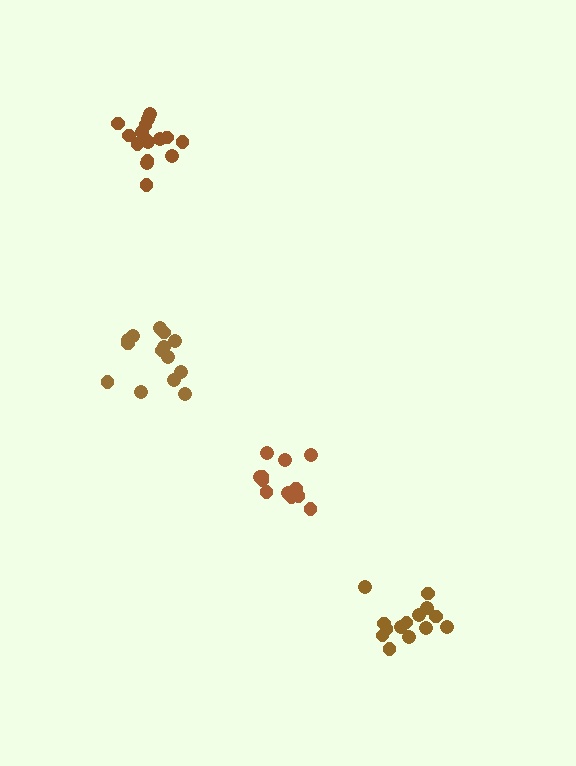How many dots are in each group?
Group 1: 12 dots, Group 2: 14 dots, Group 3: 14 dots, Group 4: 16 dots (56 total).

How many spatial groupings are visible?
There are 4 spatial groupings.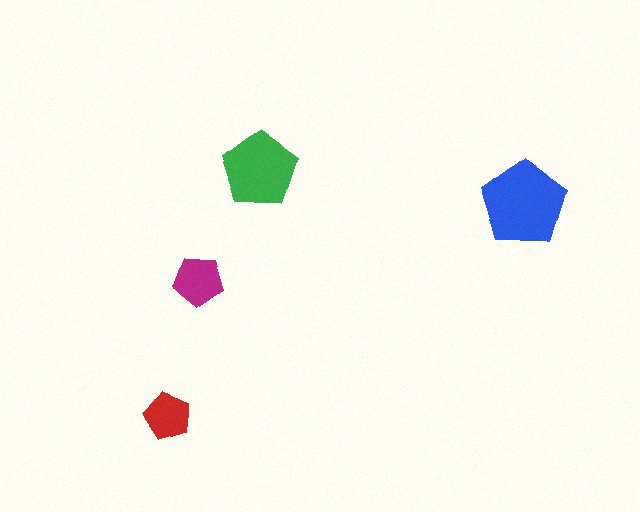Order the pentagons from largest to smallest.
the blue one, the green one, the magenta one, the red one.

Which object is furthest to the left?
The red pentagon is leftmost.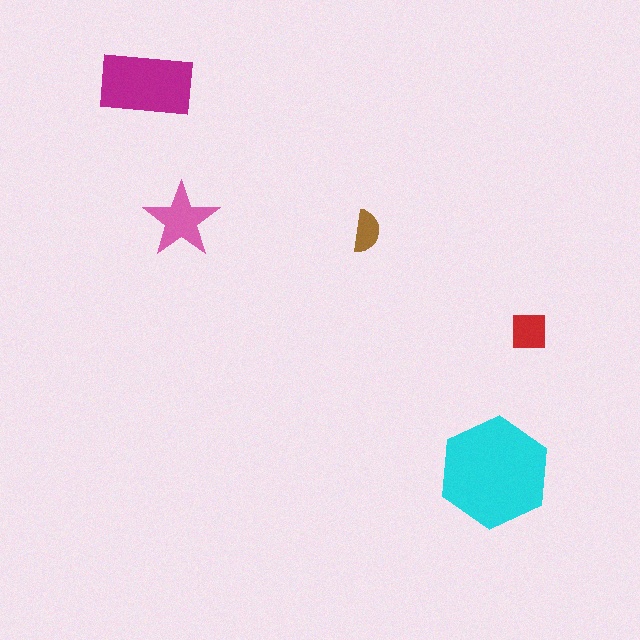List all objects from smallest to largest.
The brown semicircle, the red square, the pink star, the magenta rectangle, the cyan hexagon.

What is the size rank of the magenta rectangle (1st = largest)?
2nd.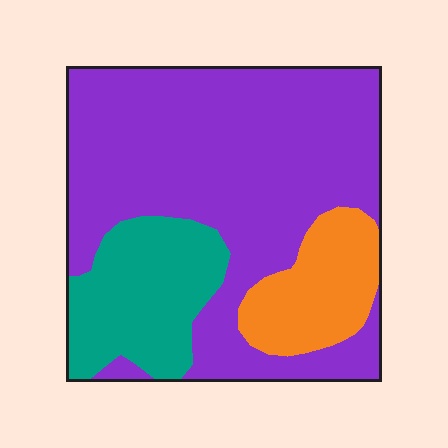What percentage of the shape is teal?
Teal covers 20% of the shape.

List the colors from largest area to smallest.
From largest to smallest: purple, teal, orange.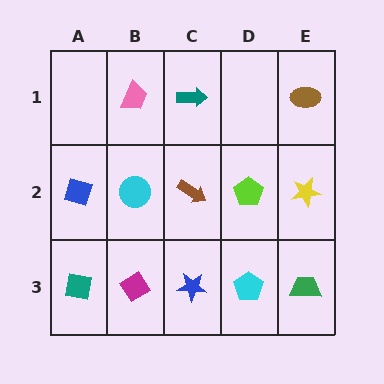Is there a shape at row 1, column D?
No, that cell is empty.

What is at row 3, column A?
A teal square.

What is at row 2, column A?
A blue diamond.